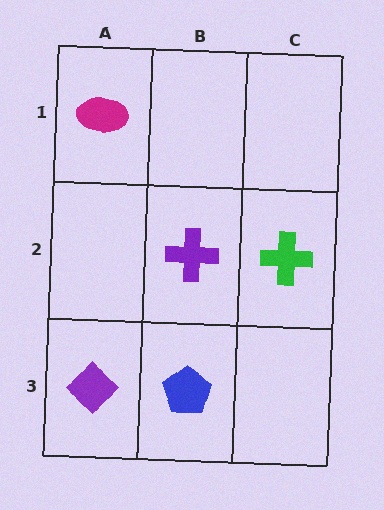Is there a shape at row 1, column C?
No, that cell is empty.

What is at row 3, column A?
A purple diamond.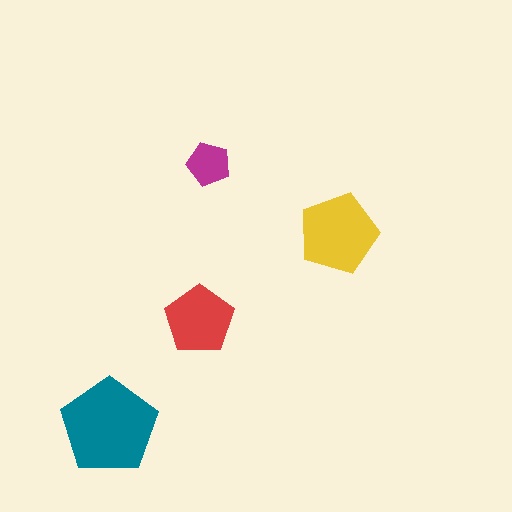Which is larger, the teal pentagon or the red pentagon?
The teal one.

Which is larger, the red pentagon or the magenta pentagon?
The red one.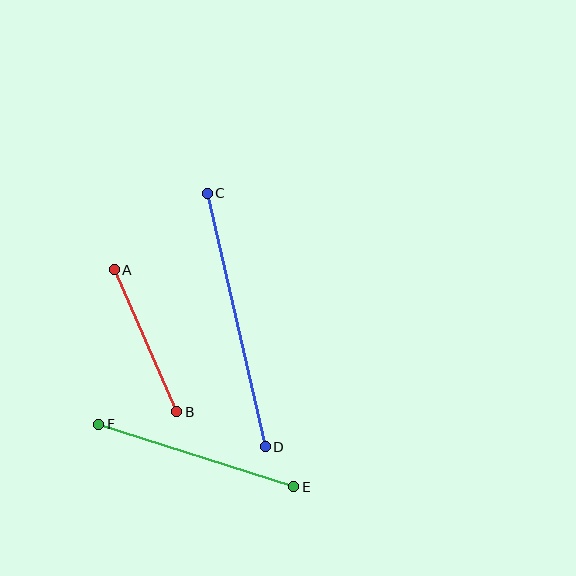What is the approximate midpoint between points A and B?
The midpoint is at approximately (146, 341) pixels.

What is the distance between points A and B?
The distance is approximately 155 pixels.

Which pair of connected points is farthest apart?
Points C and D are farthest apart.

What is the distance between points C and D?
The distance is approximately 260 pixels.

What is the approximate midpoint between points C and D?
The midpoint is at approximately (236, 320) pixels.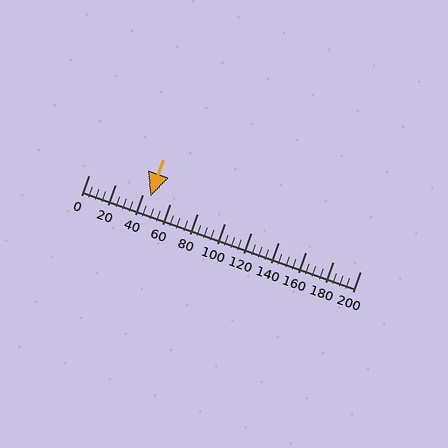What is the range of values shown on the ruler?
The ruler shows values from 0 to 200.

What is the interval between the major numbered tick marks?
The major tick marks are spaced 20 units apart.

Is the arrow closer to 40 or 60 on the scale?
The arrow is closer to 40.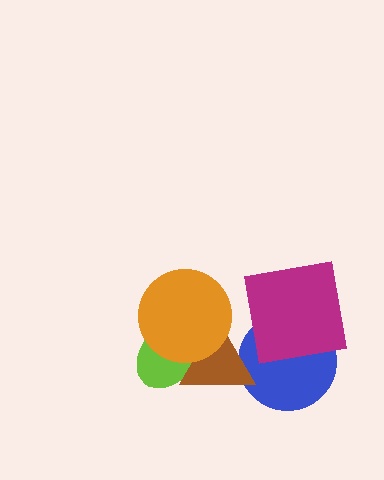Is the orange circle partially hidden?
No, no other shape covers it.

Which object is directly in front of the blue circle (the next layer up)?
The brown triangle is directly in front of the blue circle.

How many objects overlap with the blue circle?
2 objects overlap with the blue circle.